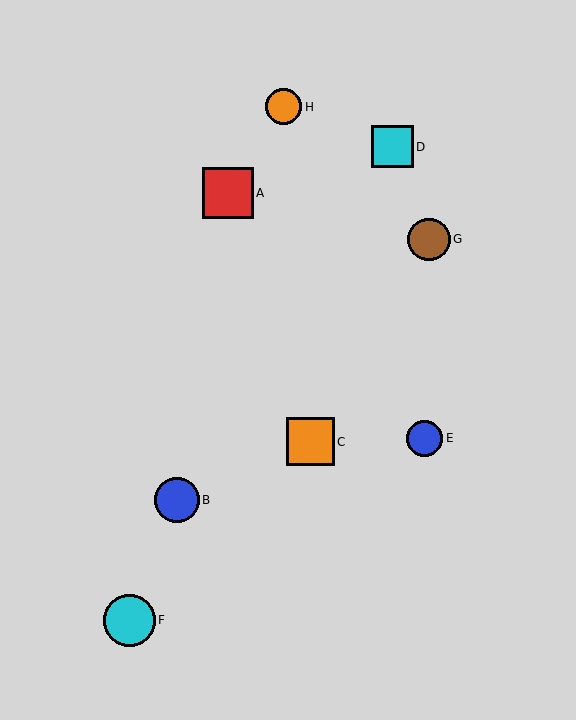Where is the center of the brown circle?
The center of the brown circle is at (429, 239).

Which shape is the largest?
The cyan circle (labeled F) is the largest.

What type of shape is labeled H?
Shape H is an orange circle.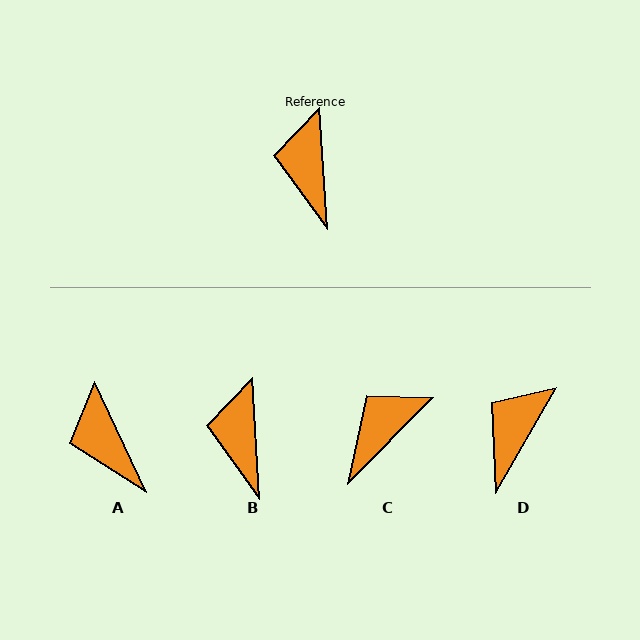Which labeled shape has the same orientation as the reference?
B.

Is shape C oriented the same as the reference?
No, it is off by about 48 degrees.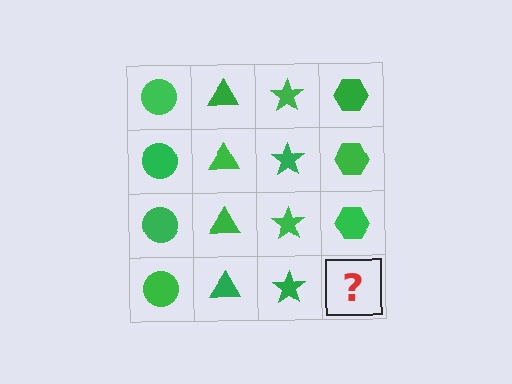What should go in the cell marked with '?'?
The missing cell should contain a green hexagon.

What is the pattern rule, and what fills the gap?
The rule is that each column has a consistent shape. The gap should be filled with a green hexagon.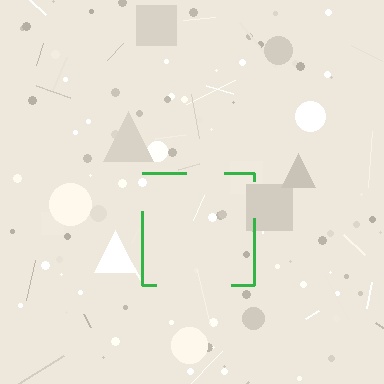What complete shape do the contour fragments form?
The contour fragments form a square.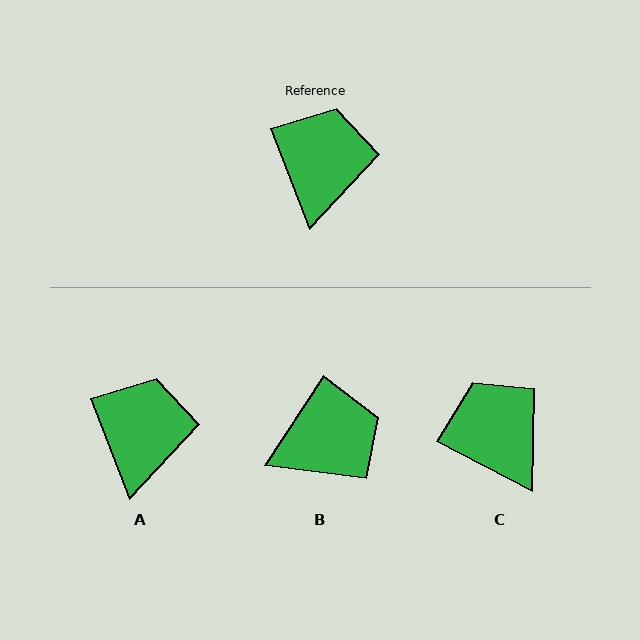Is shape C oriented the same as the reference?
No, it is off by about 42 degrees.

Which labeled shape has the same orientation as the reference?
A.